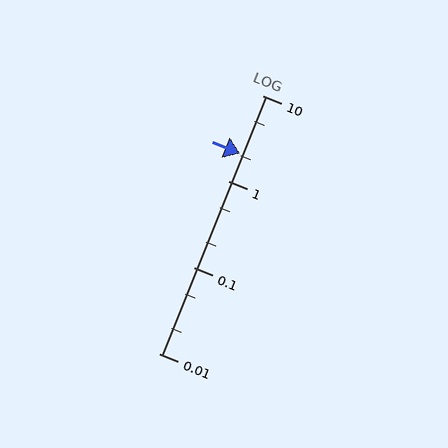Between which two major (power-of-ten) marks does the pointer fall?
The pointer is between 1 and 10.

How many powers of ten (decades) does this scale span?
The scale spans 3 decades, from 0.01 to 10.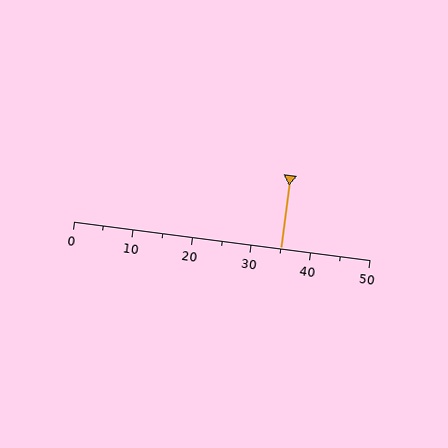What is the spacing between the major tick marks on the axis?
The major ticks are spaced 10 apart.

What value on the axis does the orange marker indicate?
The marker indicates approximately 35.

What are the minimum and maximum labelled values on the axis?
The axis runs from 0 to 50.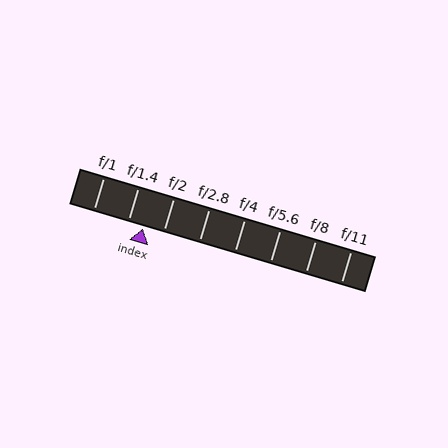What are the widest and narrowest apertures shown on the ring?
The widest aperture shown is f/1 and the narrowest is f/11.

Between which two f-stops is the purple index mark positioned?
The index mark is between f/1.4 and f/2.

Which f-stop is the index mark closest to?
The index mark is closest to f/1.4.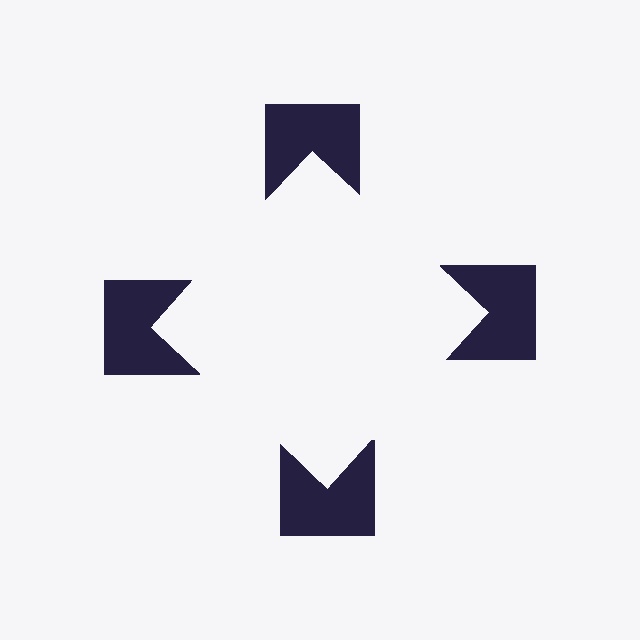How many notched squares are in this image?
There are 4 — one at each vertex of the illusory square.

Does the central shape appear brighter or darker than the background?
It typically appears slightly brighter than the background, even though no actual brightness change is drawn.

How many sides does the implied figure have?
4 sides.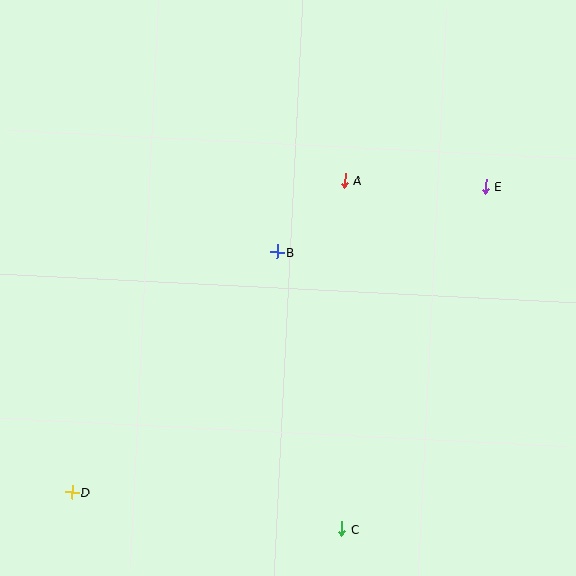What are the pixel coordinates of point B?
Point B is at (277, 252).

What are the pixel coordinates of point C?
Point C is at (342, 529).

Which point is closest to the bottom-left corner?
Point D is closest to the bottom-left corner.